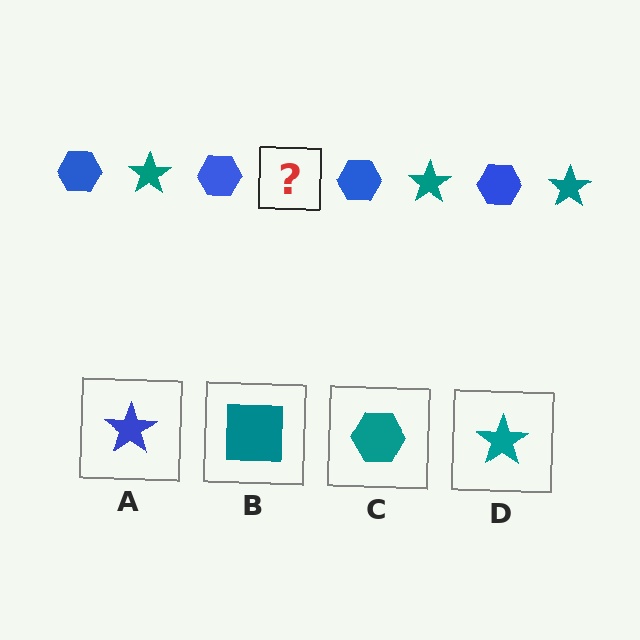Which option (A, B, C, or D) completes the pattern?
D.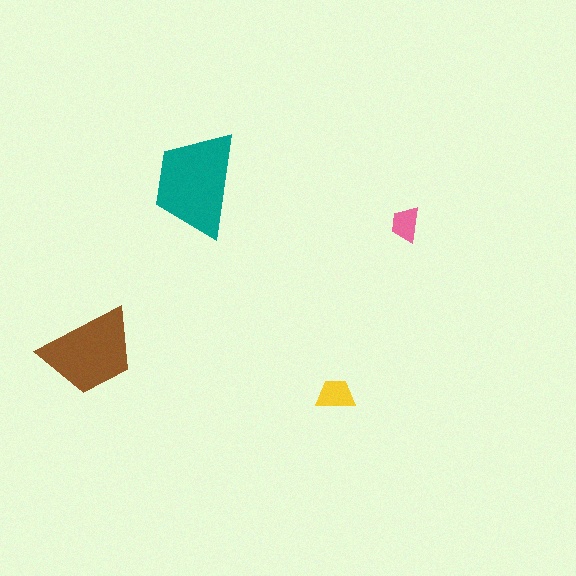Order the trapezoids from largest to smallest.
the teal one, the brown one, the yellow one, the pink one.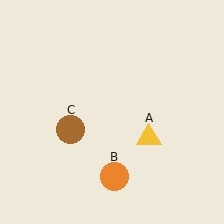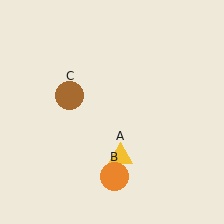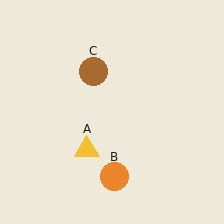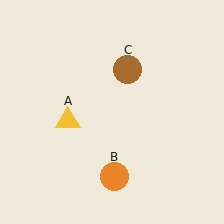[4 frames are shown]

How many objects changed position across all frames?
2 objects changed position: yellow triangle (object A), brown circle (object C).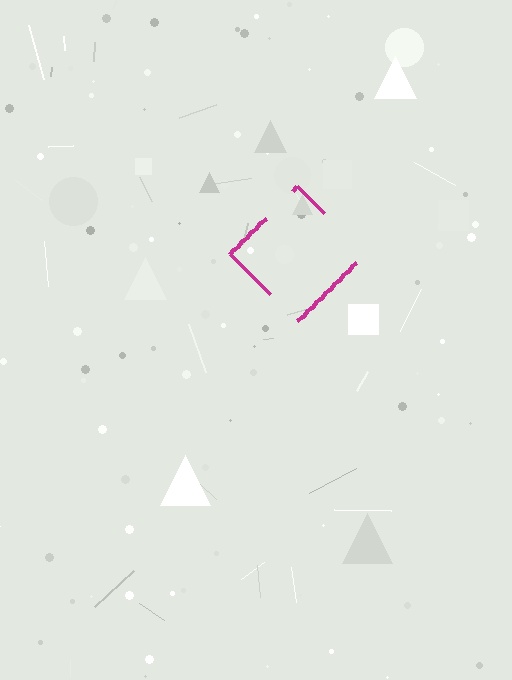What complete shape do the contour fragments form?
The contour fragments form a diamond.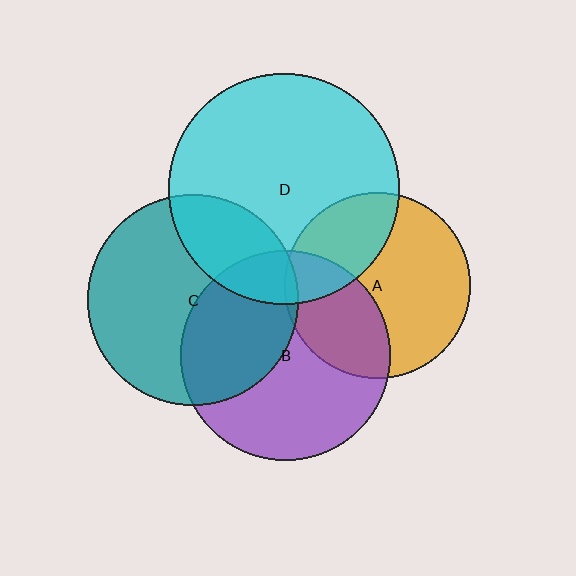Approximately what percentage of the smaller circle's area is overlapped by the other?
Approximately 30%.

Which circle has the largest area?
Circle D (cyan).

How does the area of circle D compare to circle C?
Approximately 1.2 times.